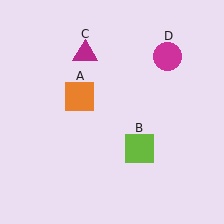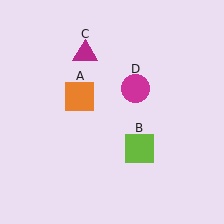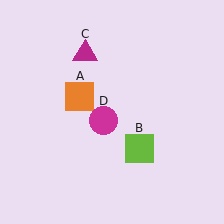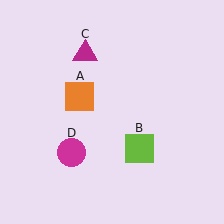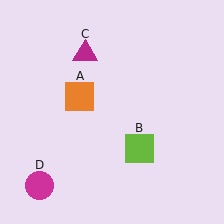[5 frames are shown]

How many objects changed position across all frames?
1 object changed position: magenta circle (object D).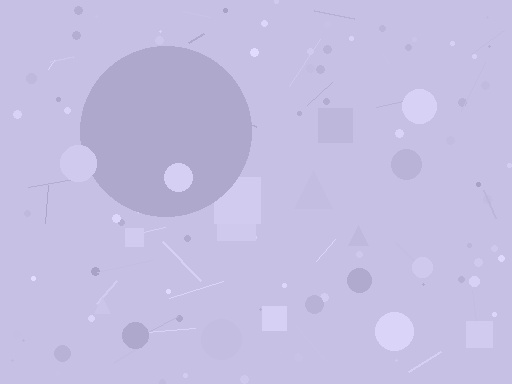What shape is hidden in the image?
A circle is hidden in the image.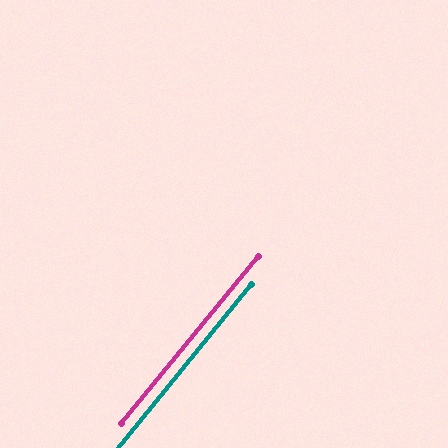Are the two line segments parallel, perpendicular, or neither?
Parallel — their directions differ by only 0.1°.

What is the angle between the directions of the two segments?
Approximately 0 degrees.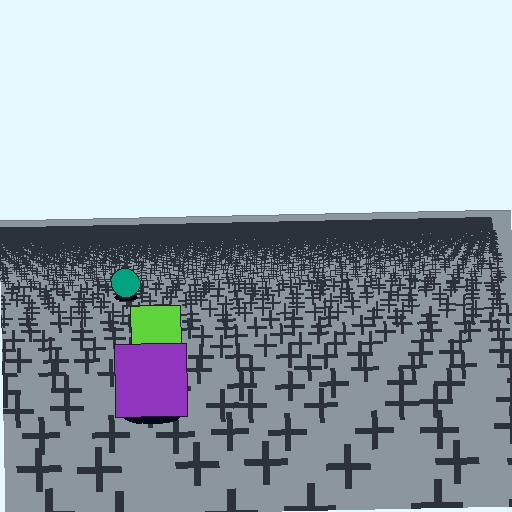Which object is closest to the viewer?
The purple square is closest. The texture marks near it are larger and more spread out.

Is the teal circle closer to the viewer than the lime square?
No. The lime square is closer — you can tell from the texture gradient: the ground texture is coarser near it.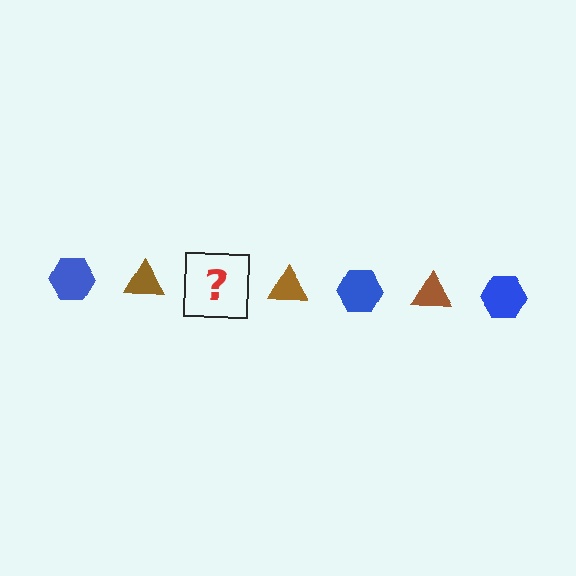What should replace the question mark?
The question mark should be replaced with a blue hexagon.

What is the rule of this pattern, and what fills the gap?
The rule is that the pattern alternates between blue hexagon and brown triangle. The gap should be filled with a blue hexagon.